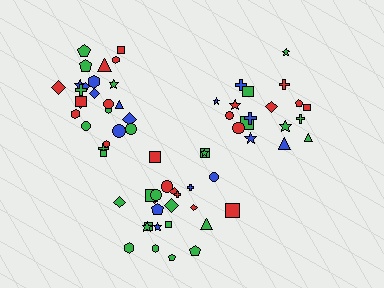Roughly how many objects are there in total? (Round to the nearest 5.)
Roughly 70 objects in total.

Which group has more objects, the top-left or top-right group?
The top-left group.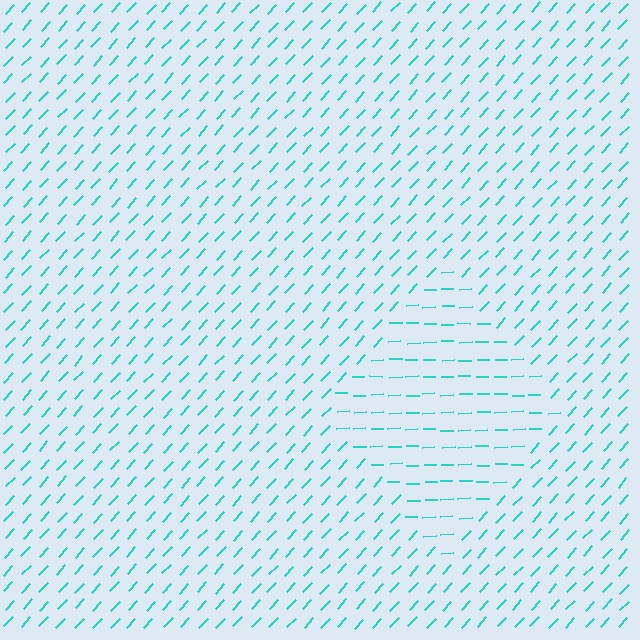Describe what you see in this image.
The image is filled with small cyan line segments. A diamond region in the image has lines oriented differently from the surrounding lines, creating a visible texture boundary.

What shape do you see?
I see a diamond.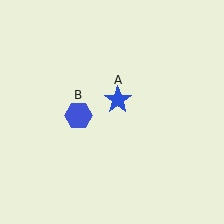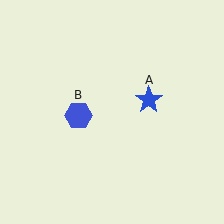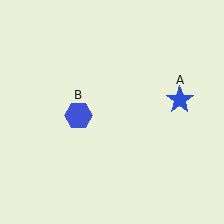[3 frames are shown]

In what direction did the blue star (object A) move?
The blue star (object A) moved right.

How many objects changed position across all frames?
1 object changed position: blue star (object A).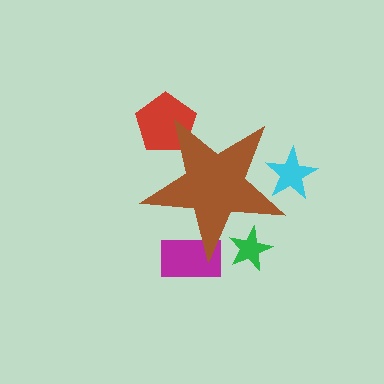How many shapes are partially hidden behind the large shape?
4 shapes are partially hidden.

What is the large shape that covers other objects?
A brown star.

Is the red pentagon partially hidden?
Yes, the red pentagon is partially hidden behind the brown star.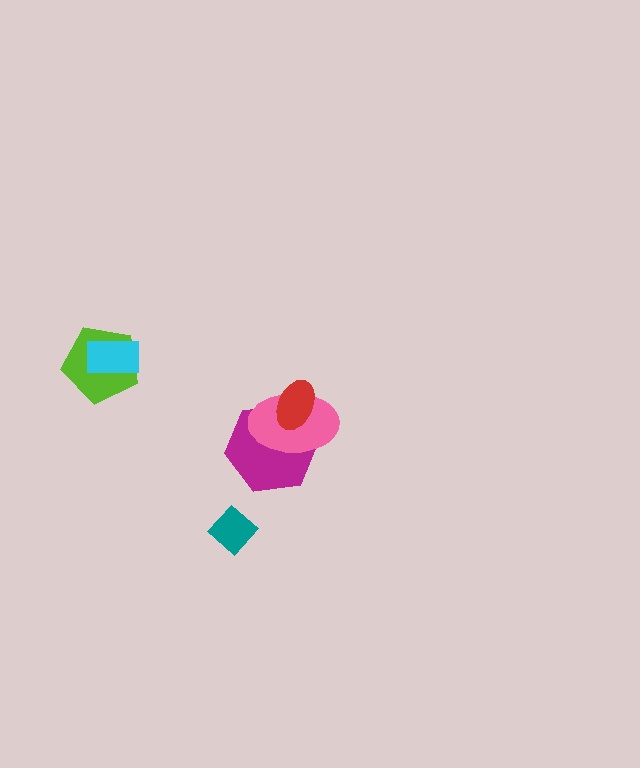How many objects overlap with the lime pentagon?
1 object overlaps with the lime pentagon.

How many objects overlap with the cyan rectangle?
1 object overlaps with the cyan rectangle.